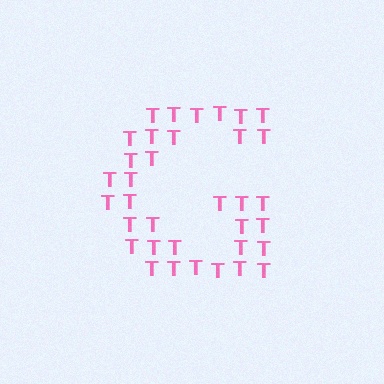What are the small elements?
The small elements are letter T's.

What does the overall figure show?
The overall figure shows the letter G.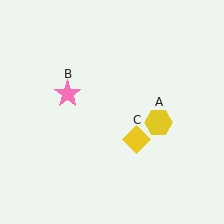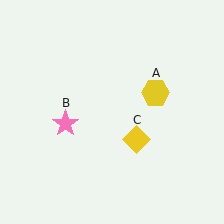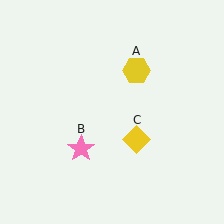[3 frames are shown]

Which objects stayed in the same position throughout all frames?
Yellow diamond (object C) remained stationary.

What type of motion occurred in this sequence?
The yellow hexagon (object A), pink star (object B) rotated counterclockwise around the center of the scene.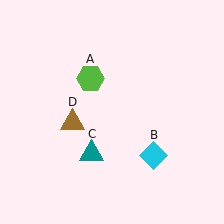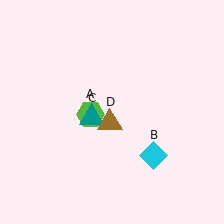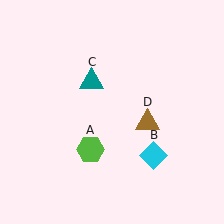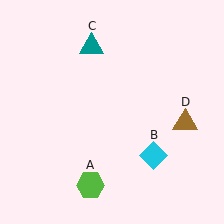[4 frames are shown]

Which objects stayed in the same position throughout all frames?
Cyan diamond (object B) remained stationary.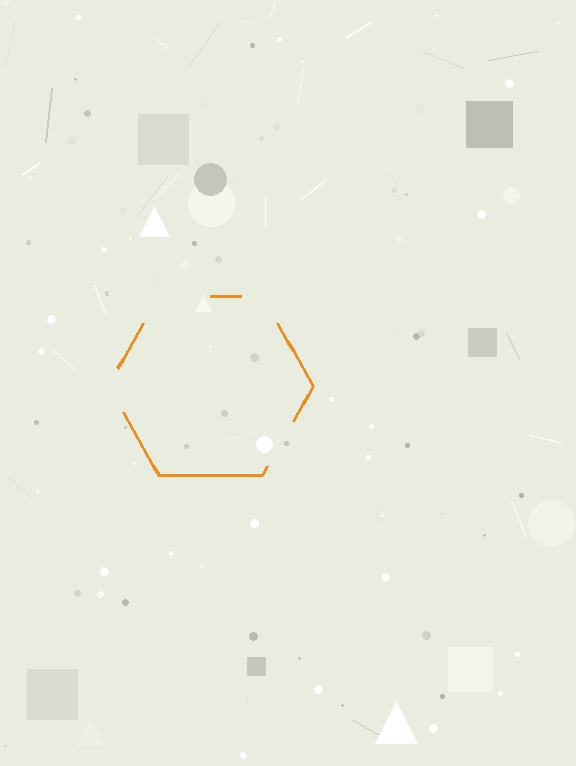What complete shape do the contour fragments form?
The contour fragments form a hexagon.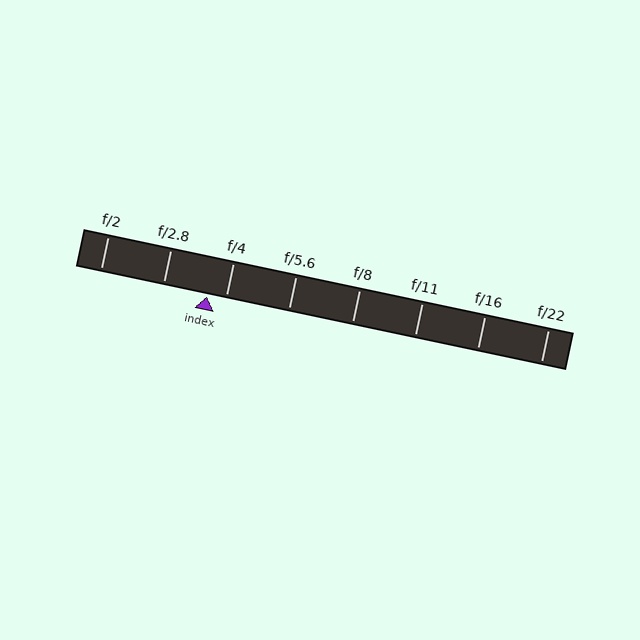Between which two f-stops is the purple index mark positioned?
The index mark is between f/2.8 and f/4.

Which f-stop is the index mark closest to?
The index mark is closest to f/4.